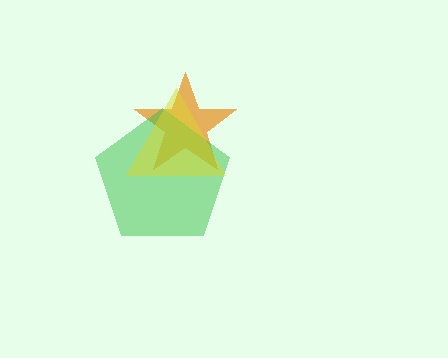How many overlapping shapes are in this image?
There are 3 overlapping shapes in the image.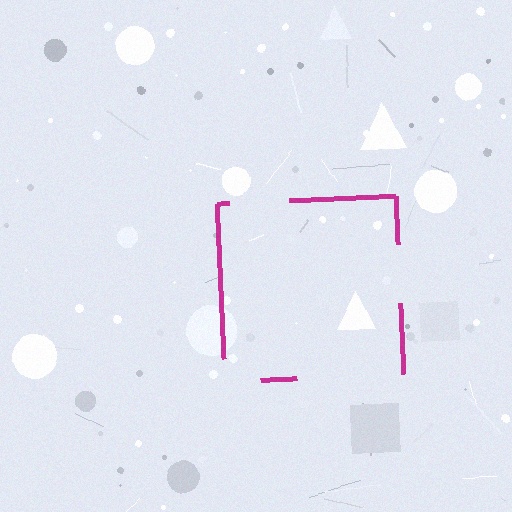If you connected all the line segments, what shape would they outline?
They would outline a square.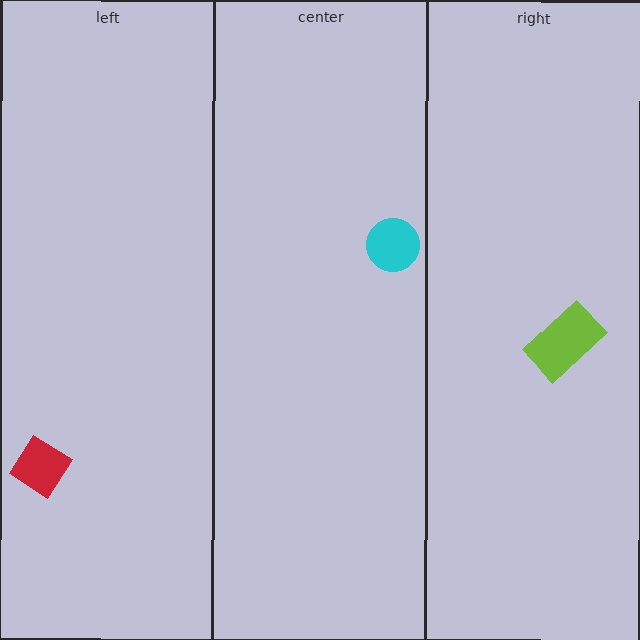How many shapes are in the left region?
1.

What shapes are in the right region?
The lime rectangle.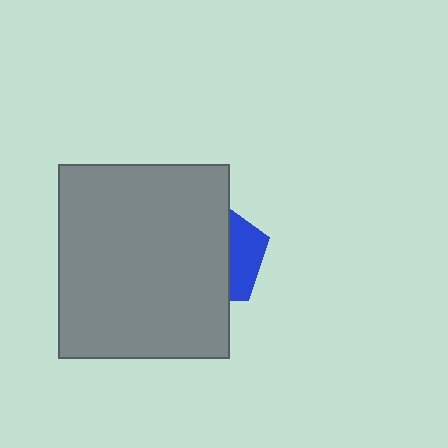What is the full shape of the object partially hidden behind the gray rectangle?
The partially hidden object is a blue pentagon.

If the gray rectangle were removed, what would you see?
You would see the complete blue pentagon.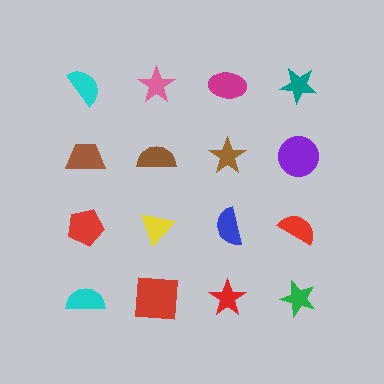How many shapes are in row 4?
4 shapes.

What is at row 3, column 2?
A yellow triangle.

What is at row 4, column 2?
A red square.